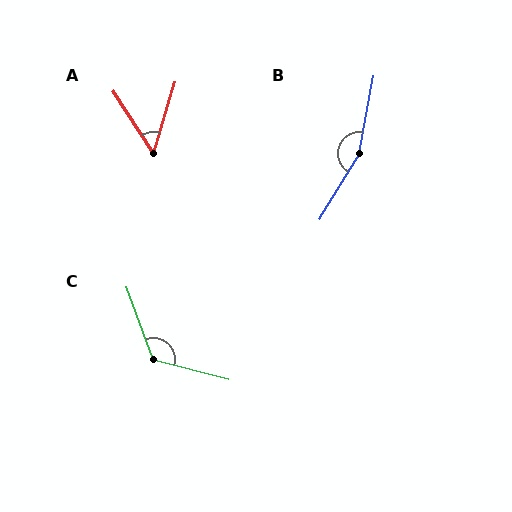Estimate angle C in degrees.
Approximately 124 degrees.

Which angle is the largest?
B, at approximately 159 degrees.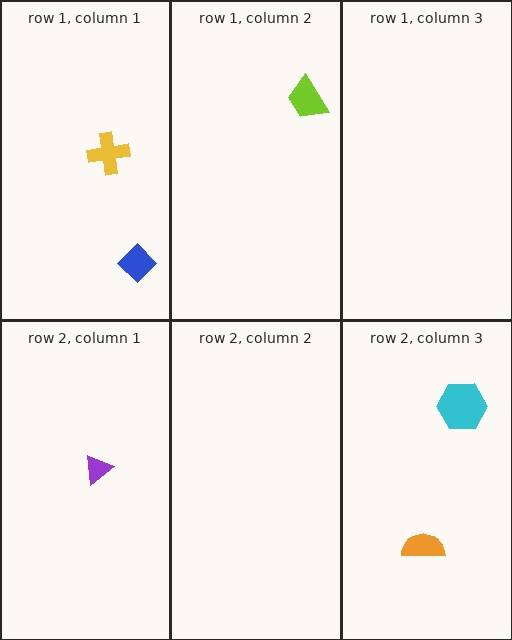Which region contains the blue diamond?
The row 1, column 1 region.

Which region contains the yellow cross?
The row 1, column 1 region.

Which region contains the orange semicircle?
The row 2, column 3 region.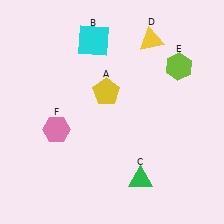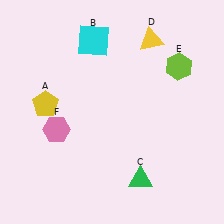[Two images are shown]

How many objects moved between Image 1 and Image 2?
1 object moved between the two images.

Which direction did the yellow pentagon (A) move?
The yellow pentagon (A) moved left.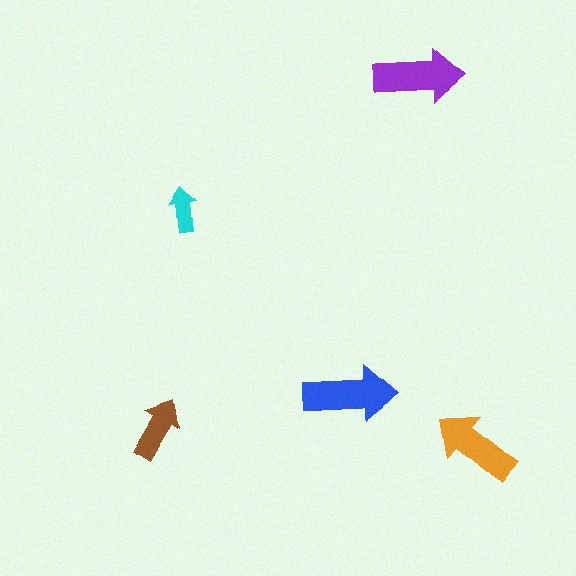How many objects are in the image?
There are 5 objects in the image.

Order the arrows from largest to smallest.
the blue one, the purple one, the orange one, the brown one, the cyan one.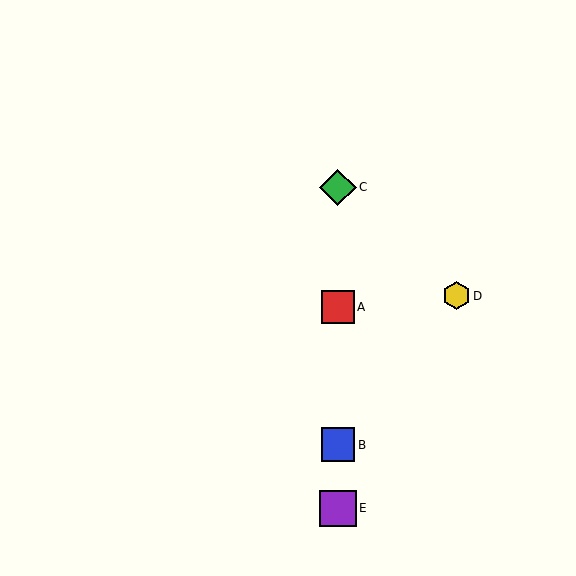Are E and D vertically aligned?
No, E is at x≈338 and D is at x≈457.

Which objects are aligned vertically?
Objects A, B, C, E are aligned vertically.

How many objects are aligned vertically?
4 objects (A, B, C, E) are aligned vertically.